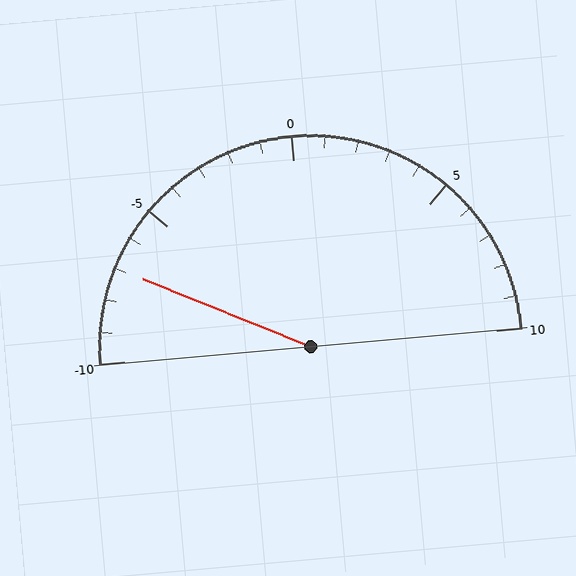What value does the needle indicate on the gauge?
The needle indicates approximately -7.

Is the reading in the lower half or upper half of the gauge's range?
The reading is in the lower half of the range (-10 to 10).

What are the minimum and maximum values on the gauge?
The gauge ranges from -10 to 10.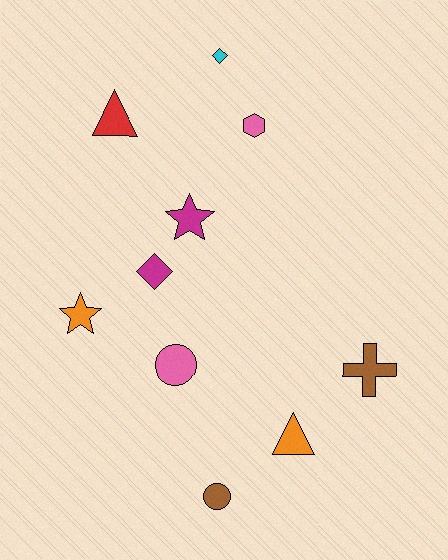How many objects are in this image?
There are 10 objects.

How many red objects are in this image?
There is 1 red object.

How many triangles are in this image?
There are 2 triangles.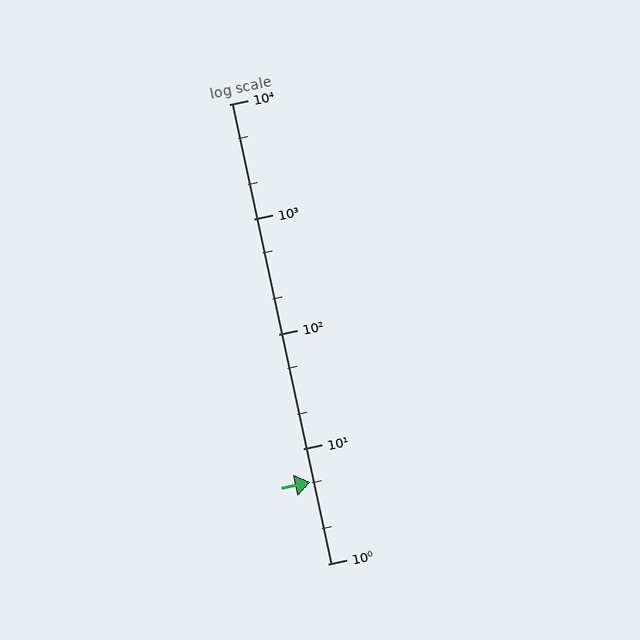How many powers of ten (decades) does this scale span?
The scale spans 4 decades, from 1 to 10000.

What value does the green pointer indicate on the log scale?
The pointer indicates approximately 5.1.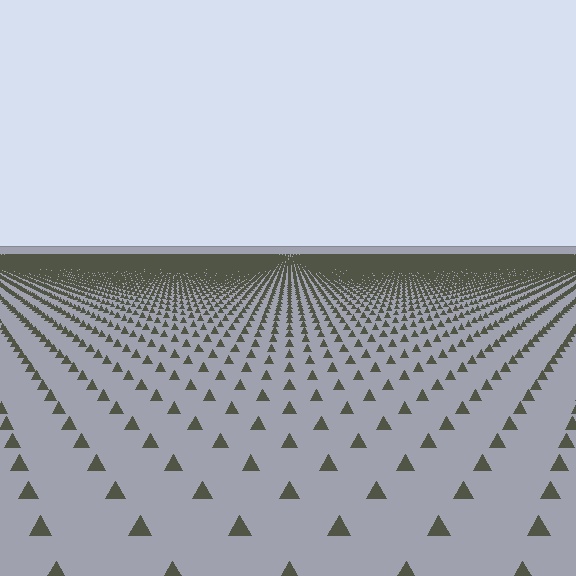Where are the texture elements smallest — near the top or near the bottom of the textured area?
Near the top.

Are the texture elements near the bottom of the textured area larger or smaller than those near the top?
Larger. Near the bottom, elements are closer to the viewer and appear at a bigger on-screen size.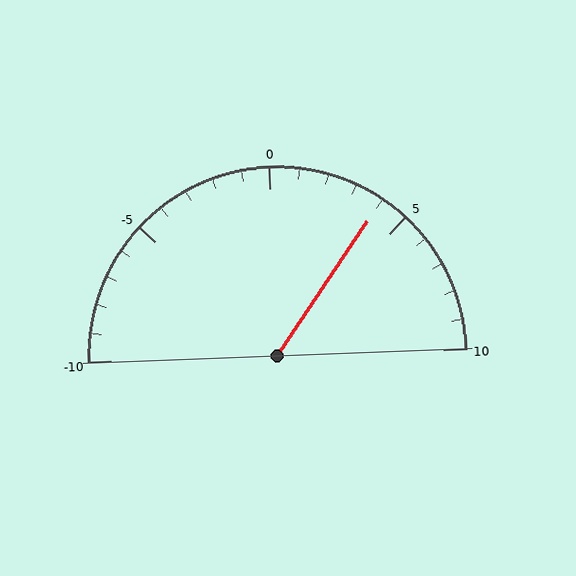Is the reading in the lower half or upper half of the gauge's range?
The reading is in the upper half of the range (-10 to 10).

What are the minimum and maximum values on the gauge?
The gauge ranges from -10 to 10.